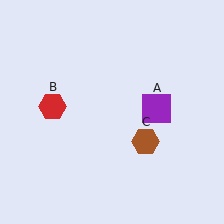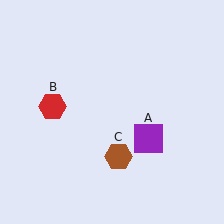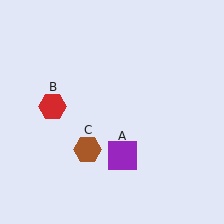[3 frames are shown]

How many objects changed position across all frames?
2 objects changed position: purple square (object A), brown hexagon (object C).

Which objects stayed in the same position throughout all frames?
Red hexagon (object B) remained stationary.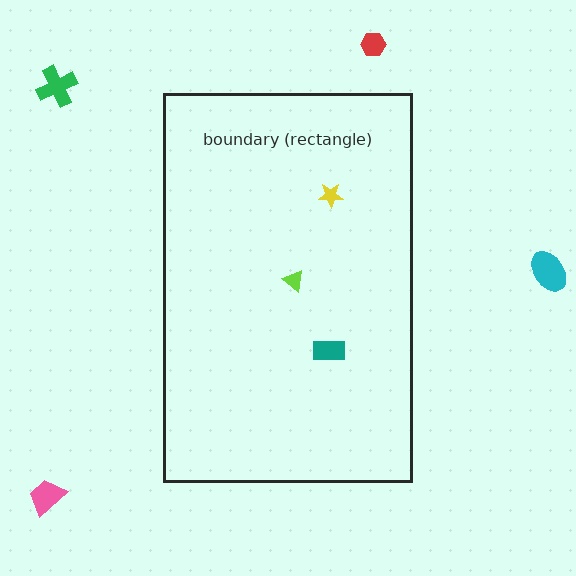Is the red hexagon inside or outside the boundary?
Outside.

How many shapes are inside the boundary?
3 inside, 4 outside.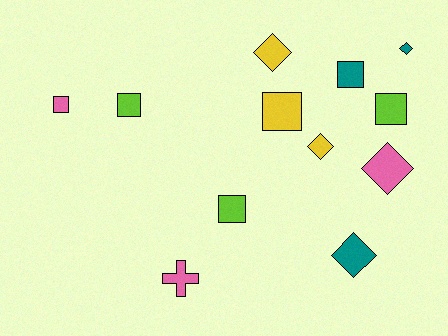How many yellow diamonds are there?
There are 2 yellow diamonds.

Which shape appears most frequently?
Square, with 6 objects.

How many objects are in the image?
There are 12 objects.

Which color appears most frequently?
Lime, with 3 objects.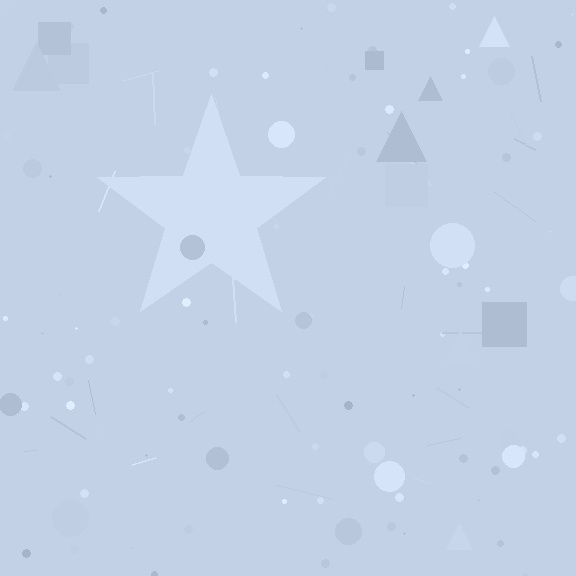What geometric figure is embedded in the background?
A star is embedded in the background.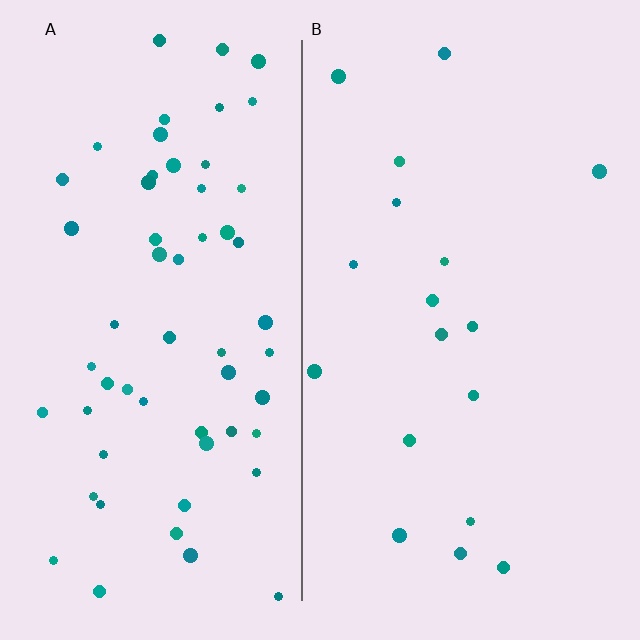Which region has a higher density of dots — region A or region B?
A (the left).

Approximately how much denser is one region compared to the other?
Approximately 3.3× — region A over region B.